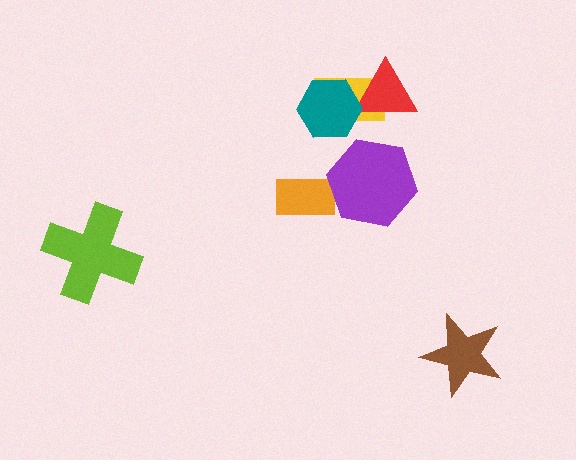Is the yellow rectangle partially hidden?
Yes, it is partially covered by another shape.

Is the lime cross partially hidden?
No, no other shape covers it.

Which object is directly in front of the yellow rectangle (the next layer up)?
The red triangle is directly in front of the yellow rectangle.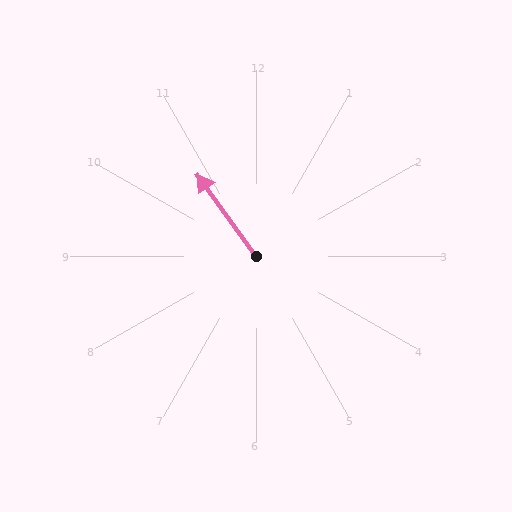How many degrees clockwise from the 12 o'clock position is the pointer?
Approximately 324 degrees.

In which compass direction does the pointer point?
Northwest.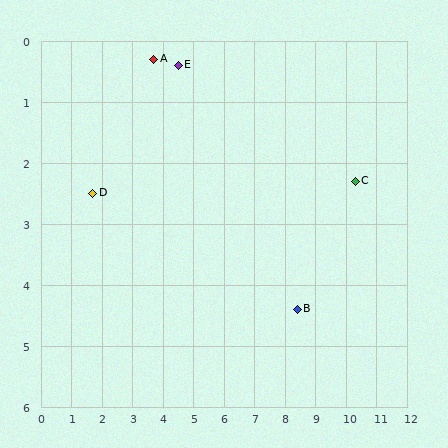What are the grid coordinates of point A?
Point A is at approximately (3.7, 0.3).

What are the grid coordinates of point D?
Point D is at approximately (1.7, 2.5).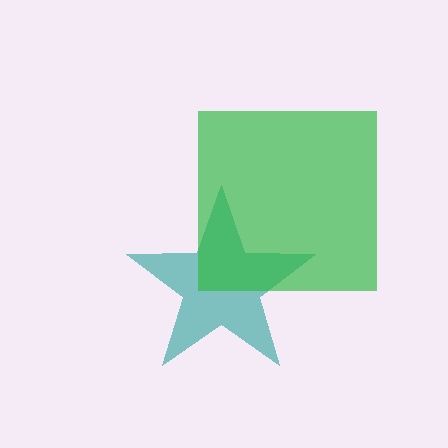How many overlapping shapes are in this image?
There are 2 overlapping shapes in the image.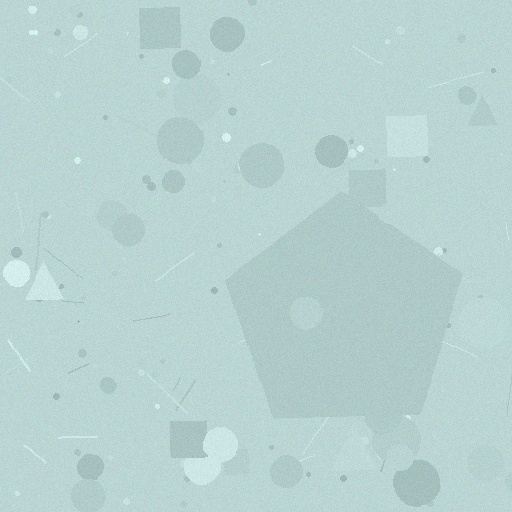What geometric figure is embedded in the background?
A pentagon is embedded in the background.